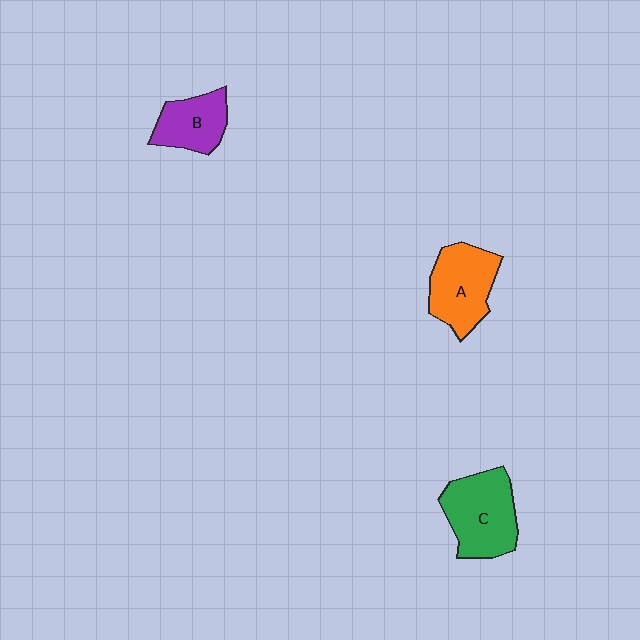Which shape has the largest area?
Shape C (green).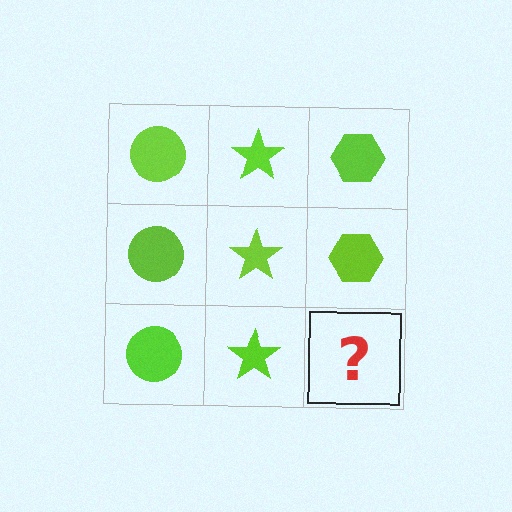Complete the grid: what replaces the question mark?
The question mark should be replaced with a lime hexagon.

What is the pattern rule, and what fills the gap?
The rule is that each column has a consistent shape. The gap should be filled with a lime hexagon.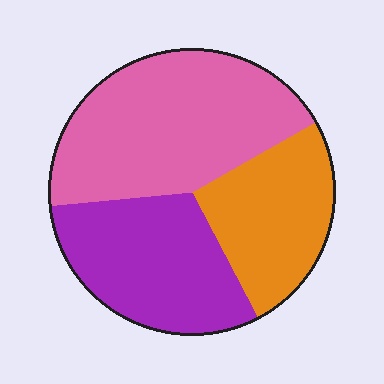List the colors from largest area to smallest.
From largest to smallest: pink, purple, orange.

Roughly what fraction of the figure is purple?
Purple takes up about one third (1/3) of the figure.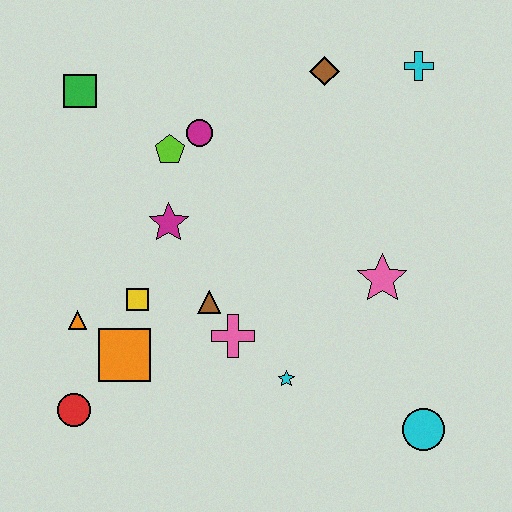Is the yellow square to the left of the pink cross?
Yes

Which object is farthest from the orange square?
The cyan cross is farthest from the orange square.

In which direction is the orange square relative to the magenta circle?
The orange square is below the magenta circle.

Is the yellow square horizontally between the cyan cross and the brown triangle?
No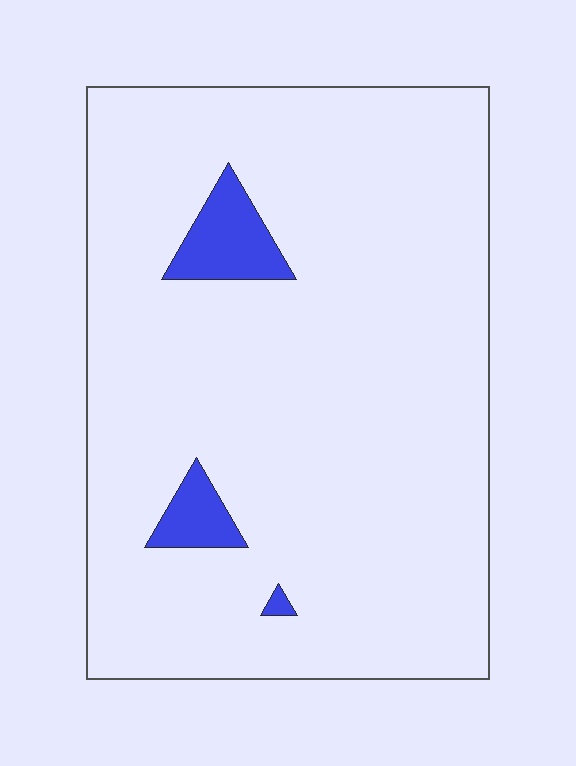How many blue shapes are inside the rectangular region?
3.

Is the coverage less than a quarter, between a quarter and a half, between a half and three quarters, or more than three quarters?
Less than a quarter.